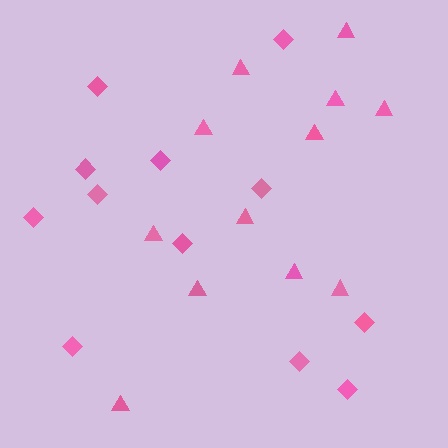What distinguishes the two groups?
There are 2 groups: one group of triangles (12) and one group of diamonds (12).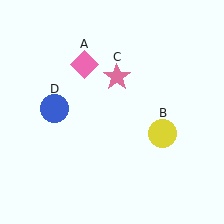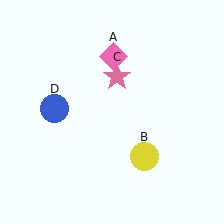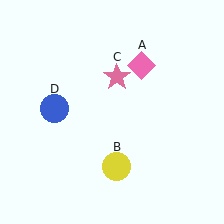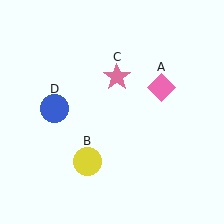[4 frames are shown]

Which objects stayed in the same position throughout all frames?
Pink star (object C) and blue circle (object D) remained stationary.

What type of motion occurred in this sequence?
The pink diamond (object A), yellow circle (object B) rotated clockwise around the center of the scene.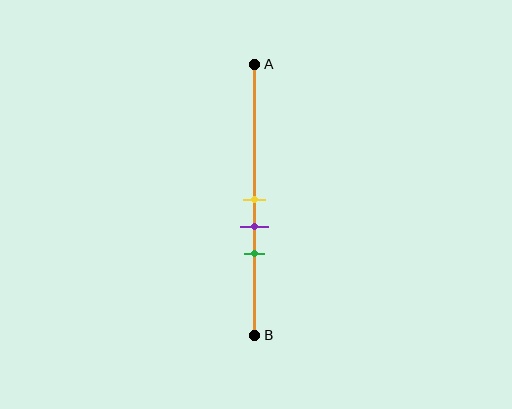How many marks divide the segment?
There are 3 marks dividing the segment.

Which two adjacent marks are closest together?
The yellow and purple marks are the closest adjacent pair.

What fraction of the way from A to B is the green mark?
The green mark is approximately 70% (0.7) of the way from A to B.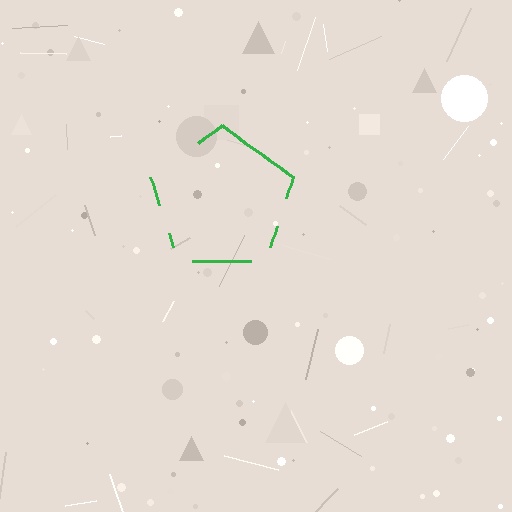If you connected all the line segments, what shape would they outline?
They would outline a pentagon.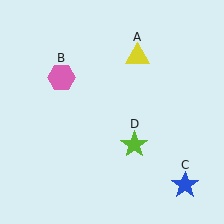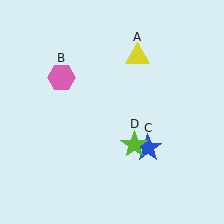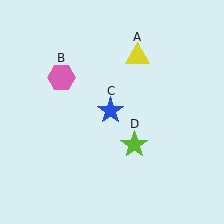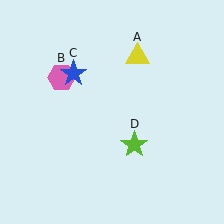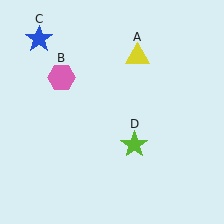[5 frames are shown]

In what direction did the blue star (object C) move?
The blue star (object C) moved up and to the left.